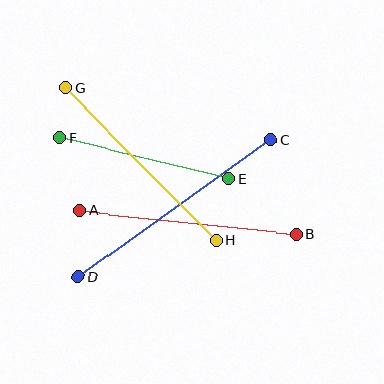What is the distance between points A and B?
The distance is approximately 218 pixels.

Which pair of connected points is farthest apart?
Points C and D are farthest apart.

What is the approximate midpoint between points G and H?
The midpoint is at approximately (141, 164) pixels.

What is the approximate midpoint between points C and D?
The midpoint is at approximately (175, 208) pixels.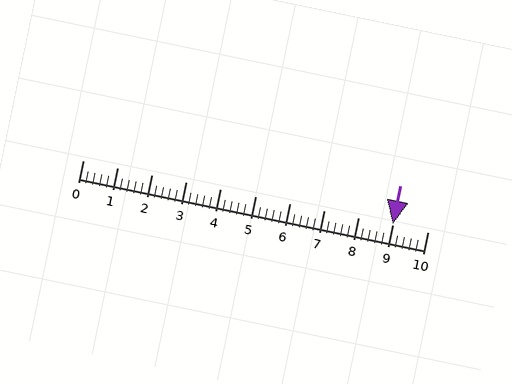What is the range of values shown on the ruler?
The ruler shows values from 0 to 10.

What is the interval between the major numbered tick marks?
The major tick marks are spaced 1 units apart.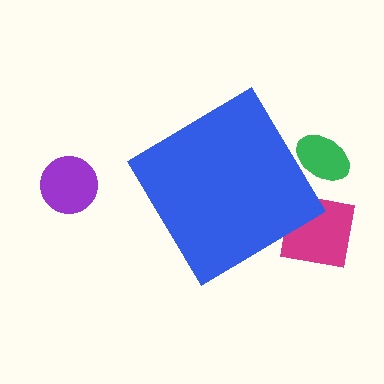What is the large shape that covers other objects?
A blue diamond.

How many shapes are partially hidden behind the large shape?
2 shapes are partially hidden.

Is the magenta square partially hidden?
Yes, the magenta square is partially hidden behind the blue diamond.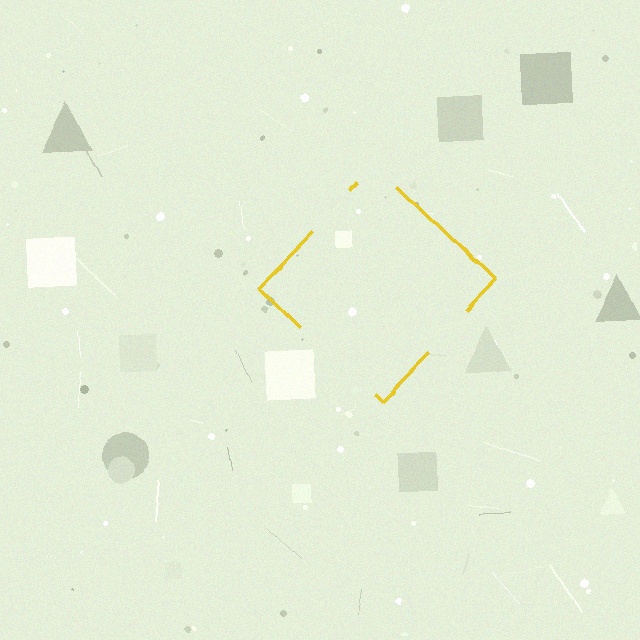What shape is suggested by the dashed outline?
The dashed outline suggests a diamond.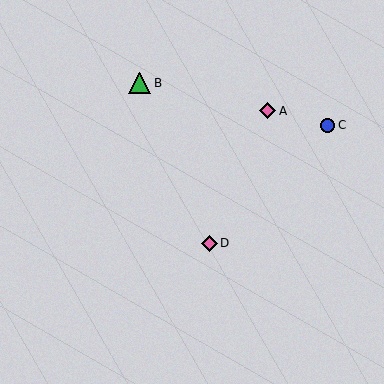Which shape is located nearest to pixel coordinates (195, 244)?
The pink diamond (labeled D) at (210, 243) is nearest to that location.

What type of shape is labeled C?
Shape C is a blue circle.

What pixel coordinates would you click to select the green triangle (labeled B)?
Click at (140, 83) to select the green triangle B.